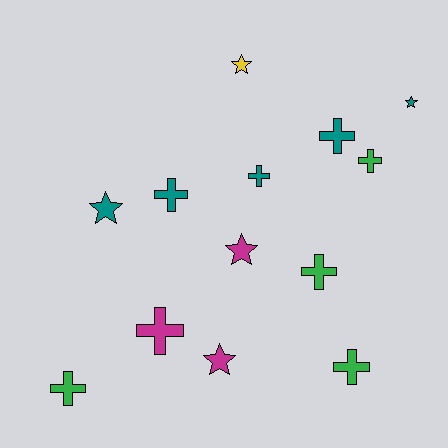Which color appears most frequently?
Teal, with 5 objects.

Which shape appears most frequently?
Cross, with 8 objects.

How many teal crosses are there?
There are 3 teal crosses.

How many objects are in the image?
There are 13 objects.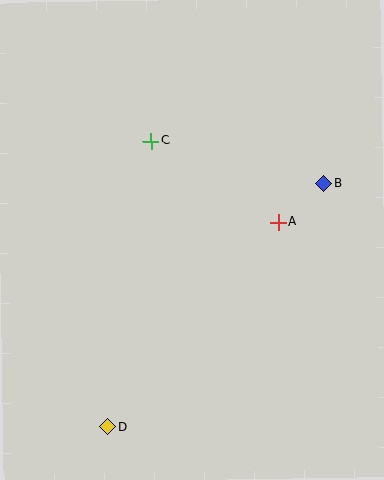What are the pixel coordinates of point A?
Point A is at (278, 222).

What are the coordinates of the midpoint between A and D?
The midpoint between A and D is at (193, 325).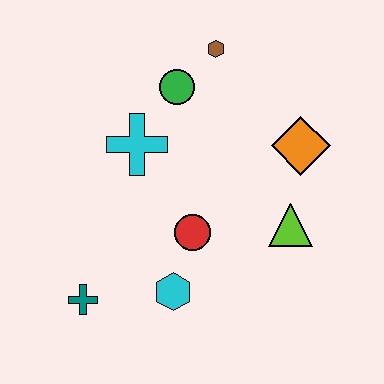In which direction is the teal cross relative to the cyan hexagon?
The teal cross is to the left of the cyan hexagon.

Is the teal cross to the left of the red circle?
Yes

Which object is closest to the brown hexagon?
The green circle is closest to the brown hexagon.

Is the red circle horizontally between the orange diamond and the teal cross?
Yes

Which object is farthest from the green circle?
The teal cross is farthest from the green circle.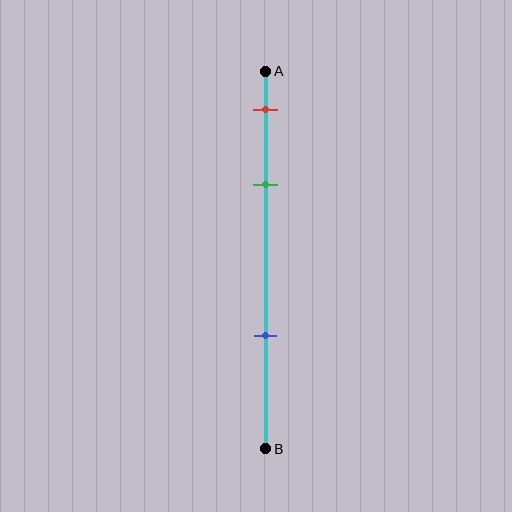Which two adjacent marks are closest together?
The red and green marks are the closest adjacent pair.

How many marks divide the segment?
There are 3 marks dividing the segment.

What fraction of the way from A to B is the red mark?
The red mark is approximately 10% (0.1) of the way from A to B.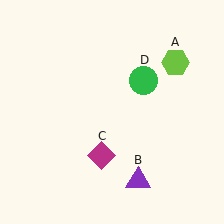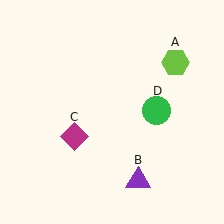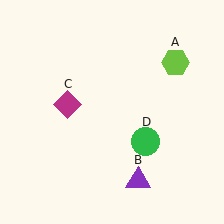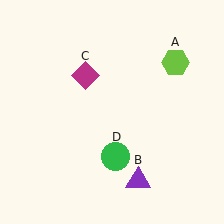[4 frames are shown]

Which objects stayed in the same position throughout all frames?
Lime hexagon (object A) and purple triangle (object B) remained stationary.